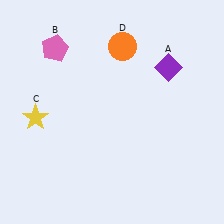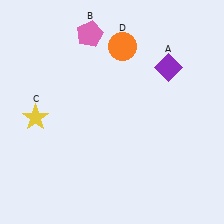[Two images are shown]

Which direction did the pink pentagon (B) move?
The pink pentagon (B) moved right.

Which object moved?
The pink pentagon (B) moved right.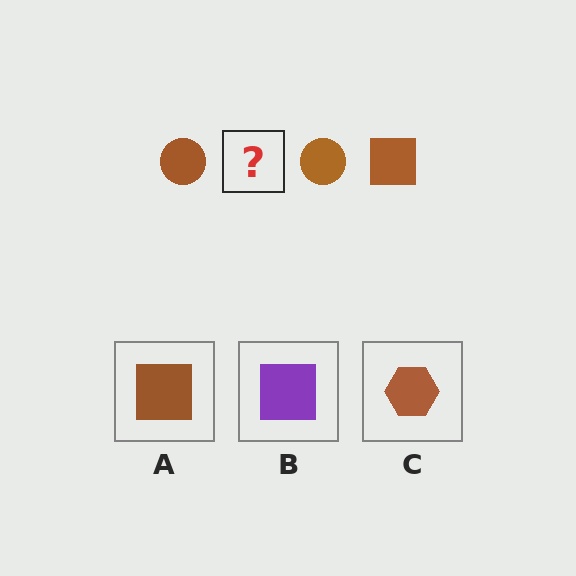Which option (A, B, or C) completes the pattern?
A.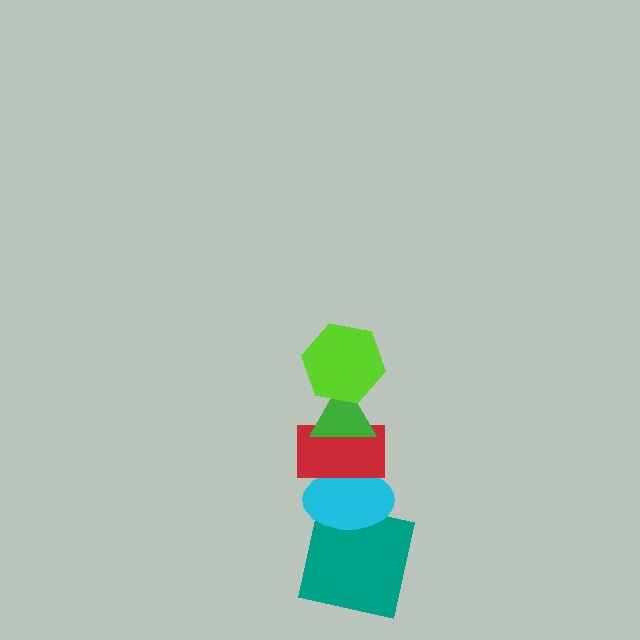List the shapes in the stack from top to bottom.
From top to bottom: the lime hexagon, the green triangle, the red rectangle, the cyan ellipse, the teal square.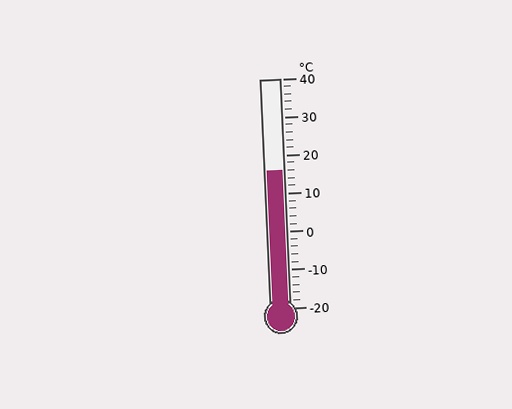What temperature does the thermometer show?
The thermometer shows approximately 16°C.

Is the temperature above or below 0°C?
The temperature is above 0°C.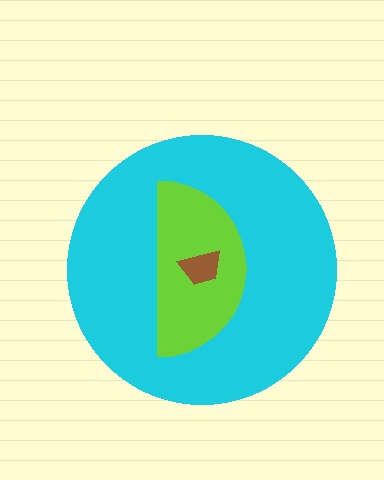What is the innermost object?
The brown trapezoid.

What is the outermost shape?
The cyan circle.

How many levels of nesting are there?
3.